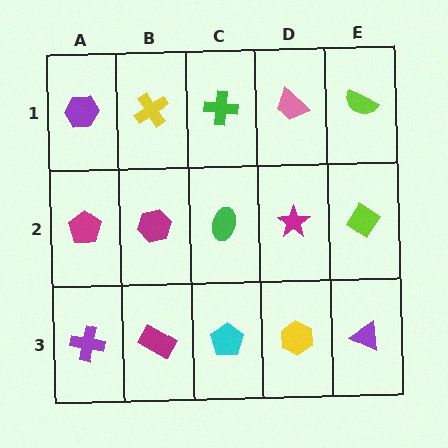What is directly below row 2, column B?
A magenta rectangle.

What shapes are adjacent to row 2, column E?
A lime semicircle (row 1, column E), a purple triangle (row 3, column E), a magenta star (row 2, column D).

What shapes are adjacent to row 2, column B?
A yellow cross (row 1, column B), a magenta rectangle (row 3, column B), a magenta pentagon (row 2, column A), a green ellipse (row 2, column C).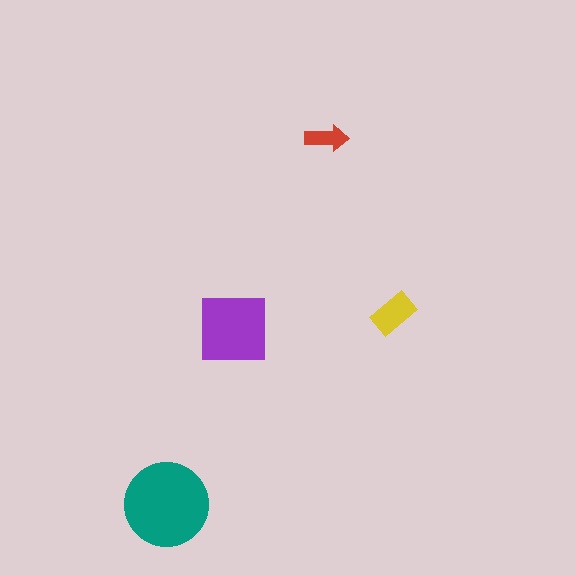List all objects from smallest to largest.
The red arrow, the yellow rectangle, the purple square, the teal circle.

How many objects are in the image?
There are 4 objects in the image.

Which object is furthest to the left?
The teal circle is leftmost.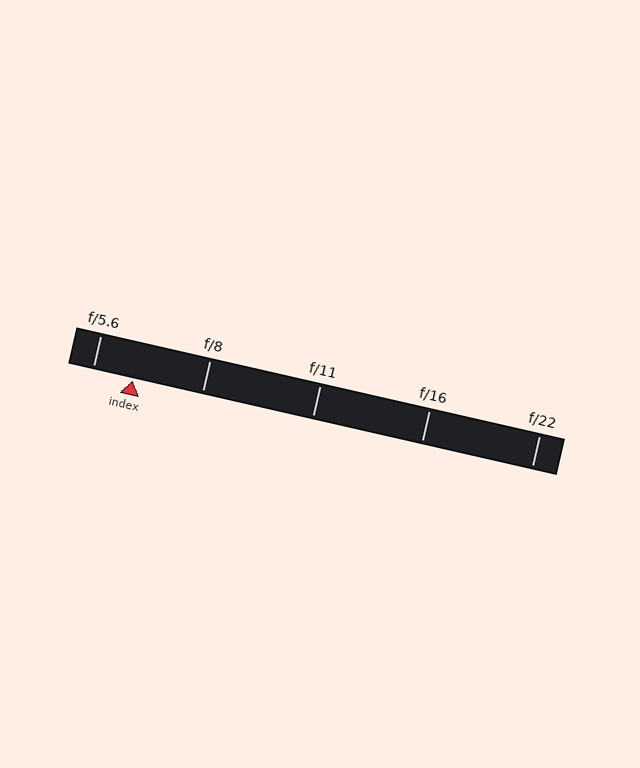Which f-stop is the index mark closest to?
The index mark is closest to f/5.6.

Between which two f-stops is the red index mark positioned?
The index mark is between f/5.6 and f/8.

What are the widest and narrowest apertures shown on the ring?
The widest aperture shown is f/5.6 and the narrowest is f/22.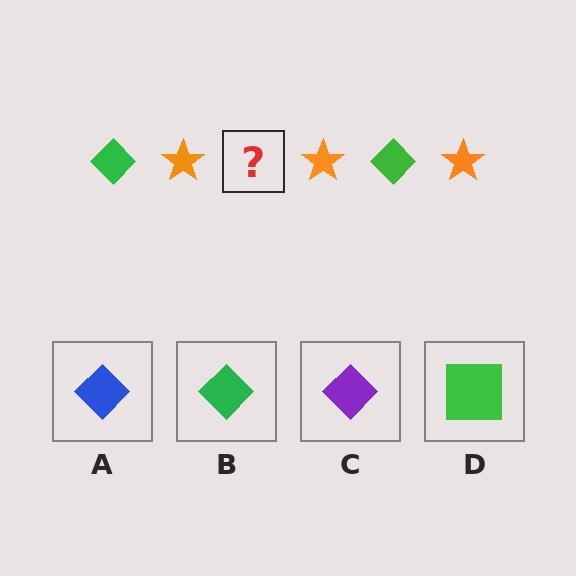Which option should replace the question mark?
Option B.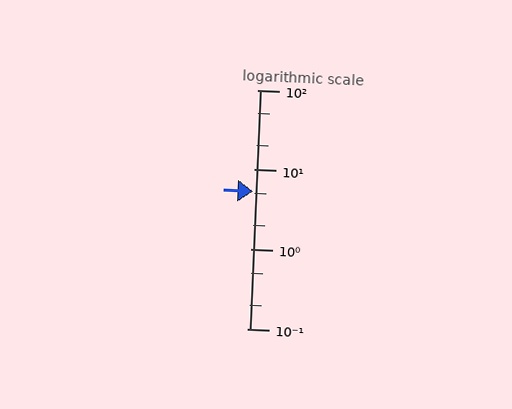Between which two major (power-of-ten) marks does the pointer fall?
The pointer is between 1 and 10.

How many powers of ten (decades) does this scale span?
The scale spans 3 decades, from 0.1 to 100.